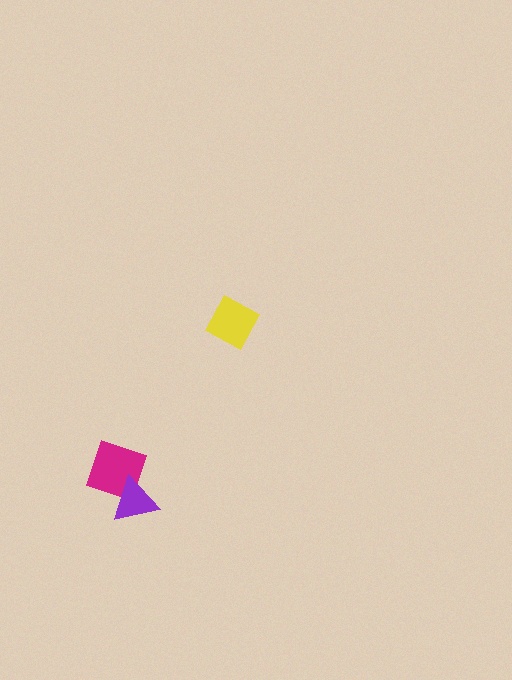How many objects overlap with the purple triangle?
1 object overlaps with the purple triangle.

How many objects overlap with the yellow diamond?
0 objects overlap with the yellow diamond.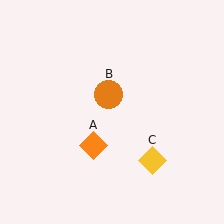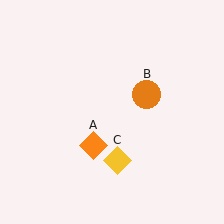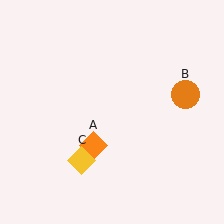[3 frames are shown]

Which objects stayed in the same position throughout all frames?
Orange diamond (object A) remained stationary.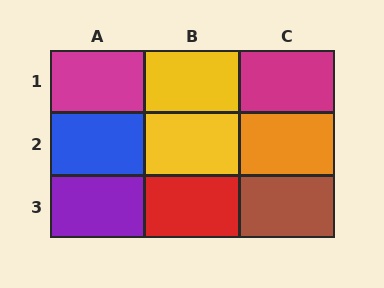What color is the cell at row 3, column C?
Brown.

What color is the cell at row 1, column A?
Magenta.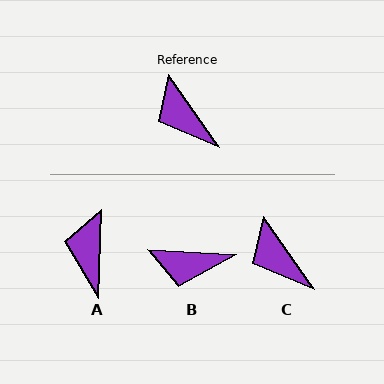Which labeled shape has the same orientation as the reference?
C.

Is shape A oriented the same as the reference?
No, it is off by about 37 degrees.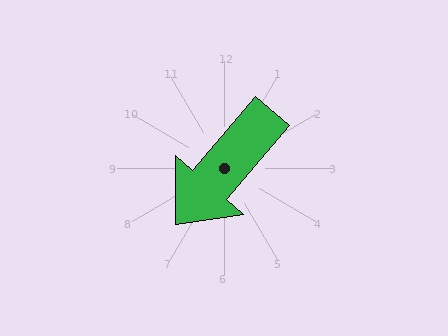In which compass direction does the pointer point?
Southwest.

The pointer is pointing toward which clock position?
Roughly 7 o'clock.